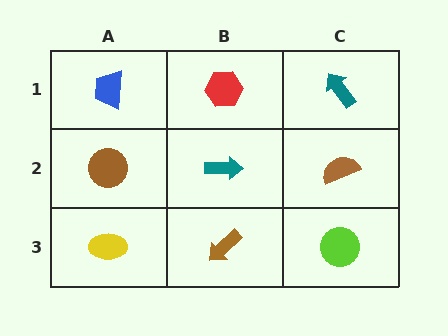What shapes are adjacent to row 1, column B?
A teal arrow (row 2, column B), a blue trapezoid (row 1, column A), a teal arrow (row 1, column C).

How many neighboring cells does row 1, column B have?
3.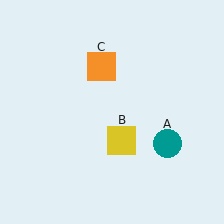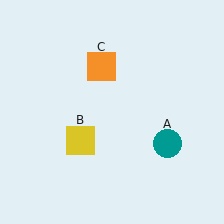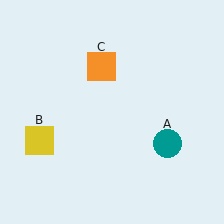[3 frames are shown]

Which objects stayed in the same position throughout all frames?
Teal circle (object A) and orange square (object C) remained stationary.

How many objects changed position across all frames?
1 object changed position: yellow square (object B).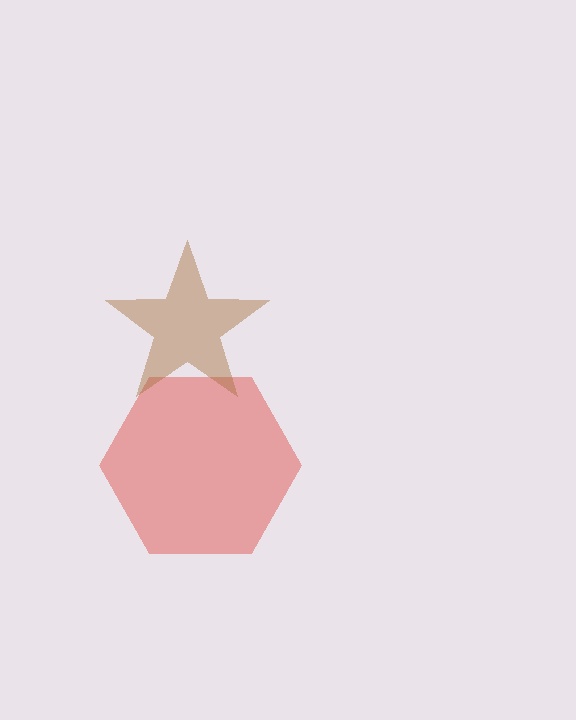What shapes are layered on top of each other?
The layered shapes are: a red hexagon, a brown star.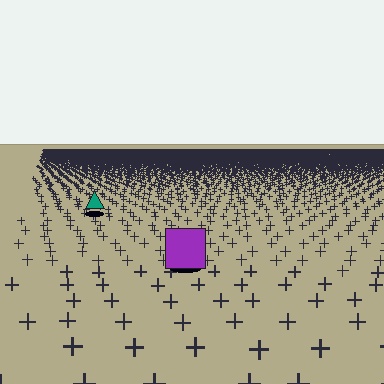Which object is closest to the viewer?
The purple square is closest. The texture marks near it are larger and more spread out.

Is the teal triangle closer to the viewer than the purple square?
No. The purple square is closer — you can tell from the texture gradient: the ground texture is coarser near it.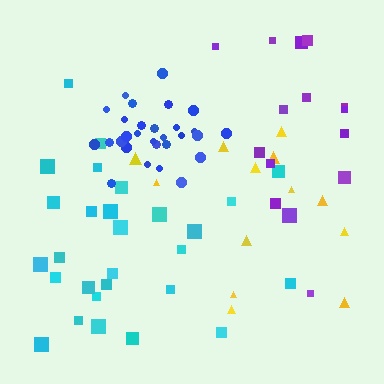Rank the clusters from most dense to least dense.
blue, cyan, purple, yellow.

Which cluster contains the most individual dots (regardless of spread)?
Blue (29).